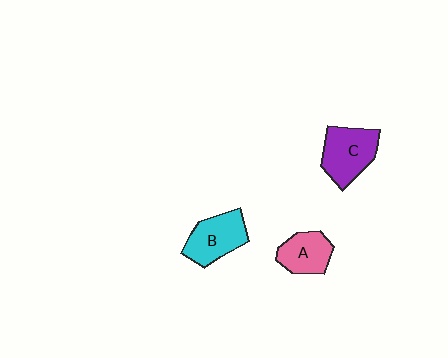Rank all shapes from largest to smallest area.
From largest to smallest: C (purple), B (cyan), A (pink).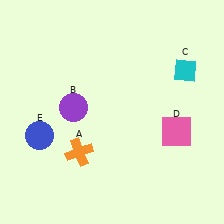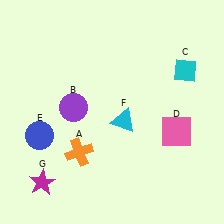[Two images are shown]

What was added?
A cyan triangle (F), a magenta star (G) were added in Image 2.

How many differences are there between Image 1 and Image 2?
There are 2 differences between the two images.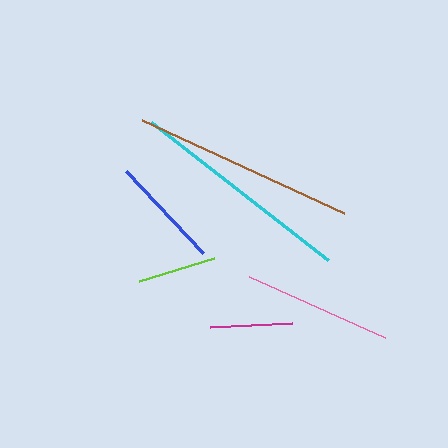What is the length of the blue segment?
The blue segment is approximately 114 pixels long.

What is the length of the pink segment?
The pink segment is approximately 149 pixels long.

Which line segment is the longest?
The cyan line is the longest at approximately 224 pixels.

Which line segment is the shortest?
The lime line is the shortest at approximately 78 pixels.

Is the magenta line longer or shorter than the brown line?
The brown line is longer than the magenta line.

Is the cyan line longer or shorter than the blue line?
The cyan line is longer than the blue line.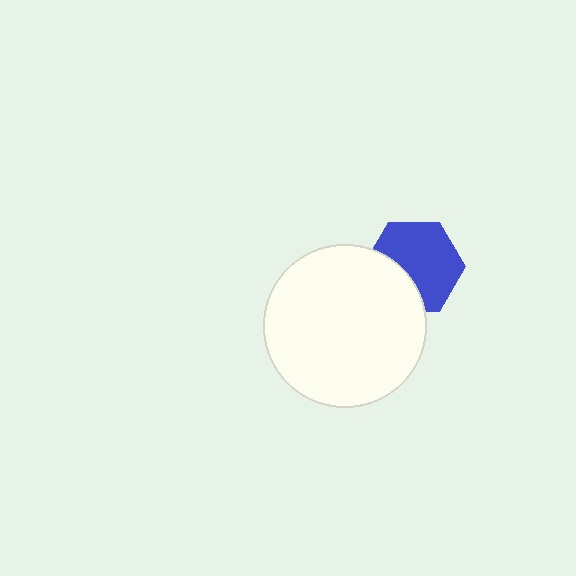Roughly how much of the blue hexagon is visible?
Most of it is visible (roughly 68%).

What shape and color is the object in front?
The object in front is a white circle.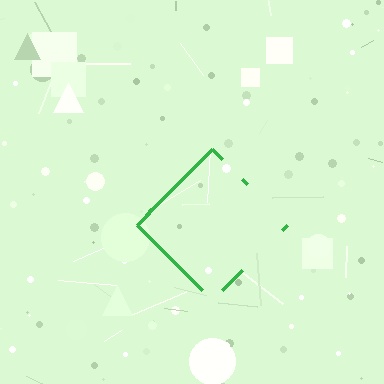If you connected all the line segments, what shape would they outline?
They would outline a diamond.